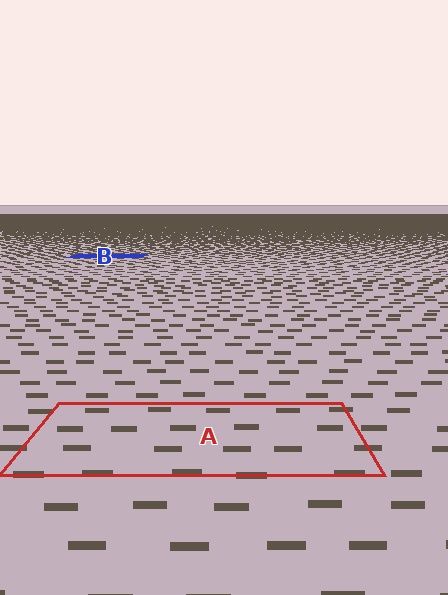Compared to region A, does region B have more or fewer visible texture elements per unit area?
Region B has more texture elements per unit area — they are packed more densely because it is farther away.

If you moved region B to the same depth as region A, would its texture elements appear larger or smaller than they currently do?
They would appear larger. At a closer depth, the same texture elements are projected at a bigger on-screen size.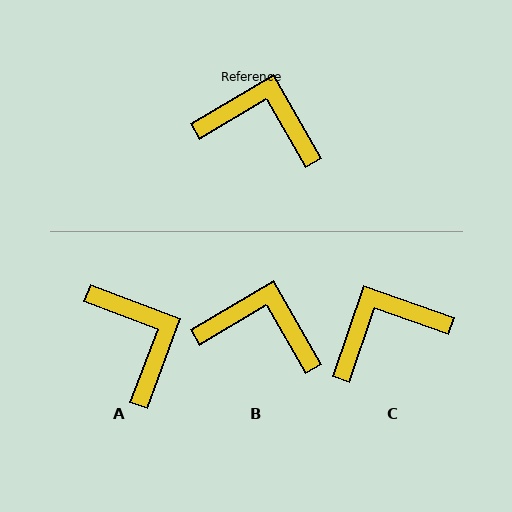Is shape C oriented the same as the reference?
No, it is off by about 41 degrees.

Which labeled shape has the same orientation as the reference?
B.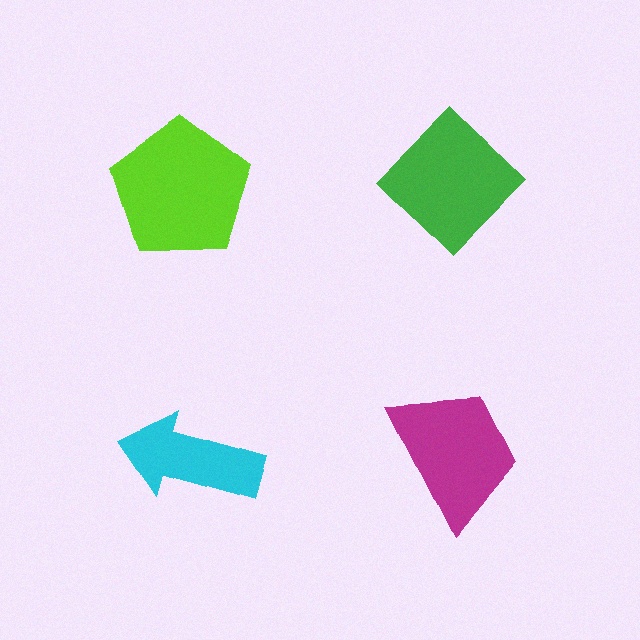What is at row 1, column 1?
A lime pentagon.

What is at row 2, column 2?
A magenta trapezoid.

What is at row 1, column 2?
A green diamond.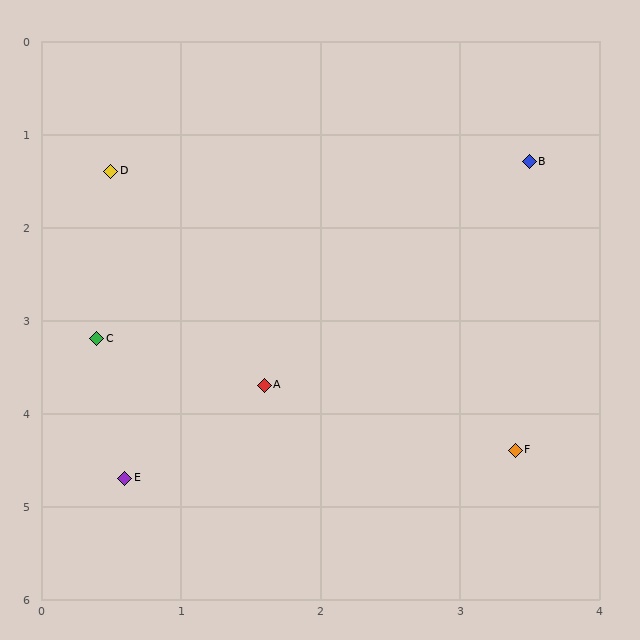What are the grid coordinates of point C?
Point C is at approximately (0.4, 3.2).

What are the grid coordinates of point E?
Point E is at approximately (0.6, 4.7).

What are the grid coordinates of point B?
Point B is at approximately (3.5, 1.3).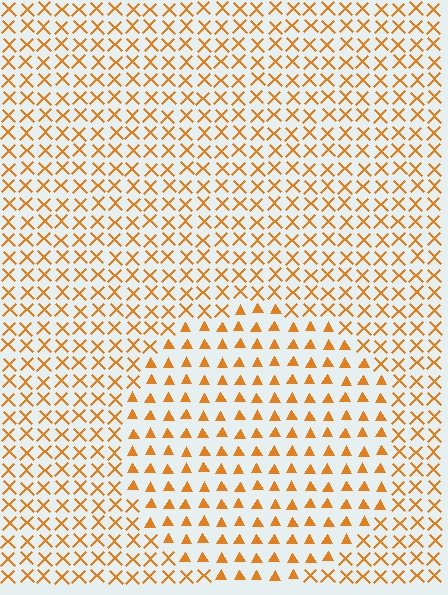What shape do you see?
I see a circle.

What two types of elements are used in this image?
The image uses triangles inside the circle region and X marks outside it.